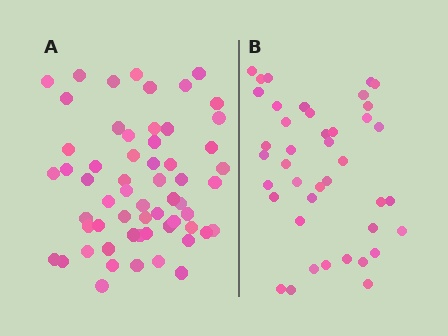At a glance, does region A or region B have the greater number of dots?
Region A (the left region) has more dots.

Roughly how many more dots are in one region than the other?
Region A has approximately 20 more dots than region B.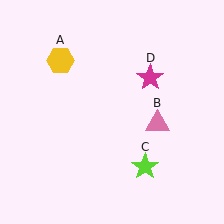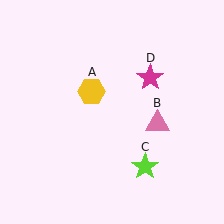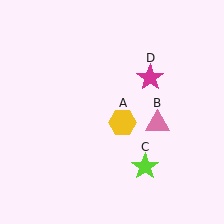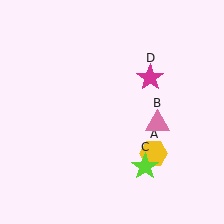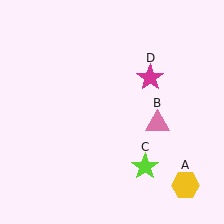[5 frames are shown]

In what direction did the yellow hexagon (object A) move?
The yellow hexagon (object A) moved down and to the right.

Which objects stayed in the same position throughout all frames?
Pink triangle (object B) and lime star (object C) and magenta star (object D) remained stationary.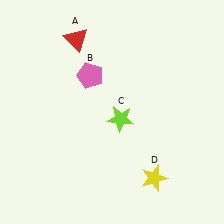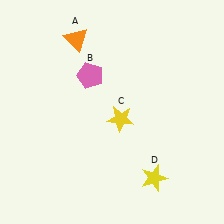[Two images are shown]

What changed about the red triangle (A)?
In Image 1, A is red. In Image 2, it changed to orange.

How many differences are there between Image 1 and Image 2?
There are 2 differences between the two images.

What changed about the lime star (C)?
In Image 1, C is lime. In Image 2, it changed to yellow.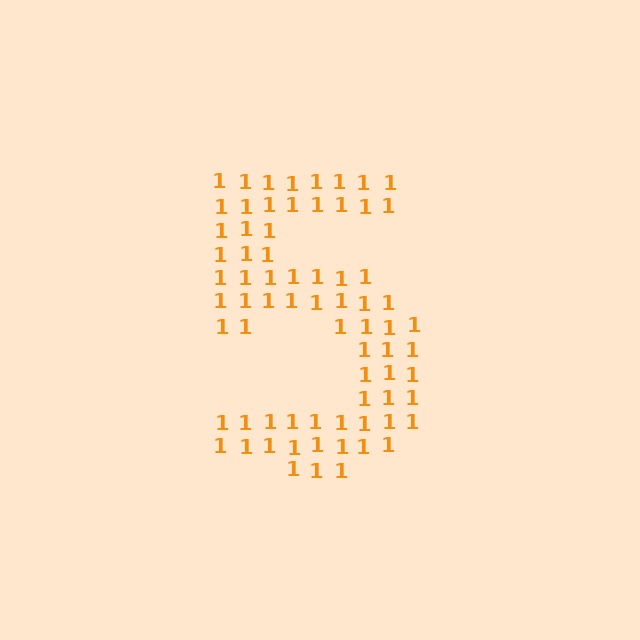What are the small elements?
The small elements are digit 1's.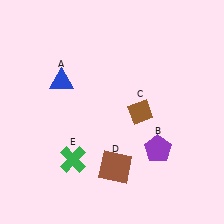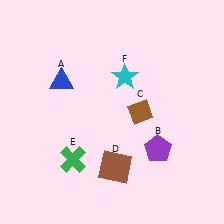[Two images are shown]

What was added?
A cyan star (F) was added in Image 2.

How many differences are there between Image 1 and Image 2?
There is 1 difference between the two images.